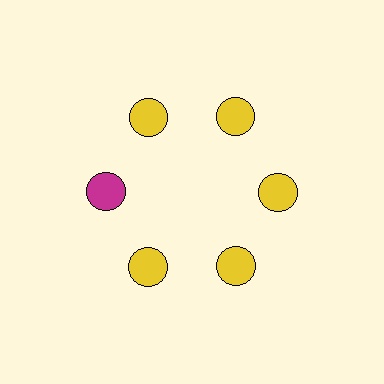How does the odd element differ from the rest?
It has a different color: magenta instead of yellow.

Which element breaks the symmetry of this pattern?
The magenta circle at roughly the 9 o'clock position breaks the symmetry. All other shapes are yellow circles.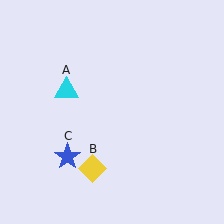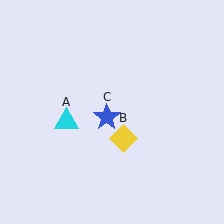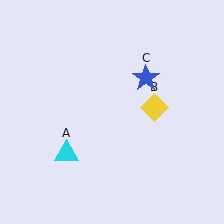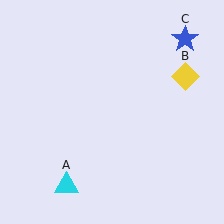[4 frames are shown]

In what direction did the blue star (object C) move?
The blue star (object C) moved up and to the right.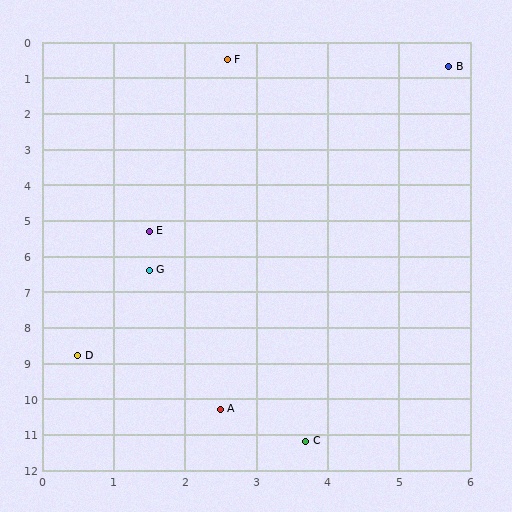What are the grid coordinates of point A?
Point A is at approximately (2.5, 10.3).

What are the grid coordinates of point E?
Point E is at approximately (1.5, 5.3).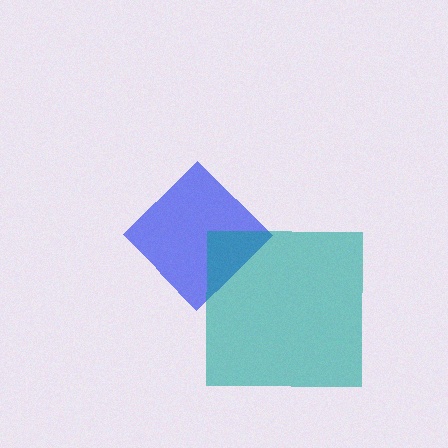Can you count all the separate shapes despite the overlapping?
Yes, there are 2 separate shapes.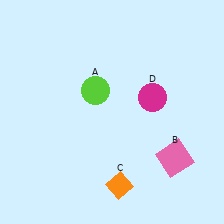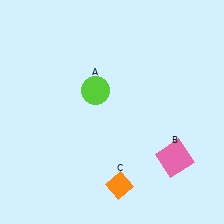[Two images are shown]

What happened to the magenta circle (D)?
The magenta circle (D) was removed in Image 2. It was in the top-right area of Image 1.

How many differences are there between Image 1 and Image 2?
There is 1 difference between the two images.